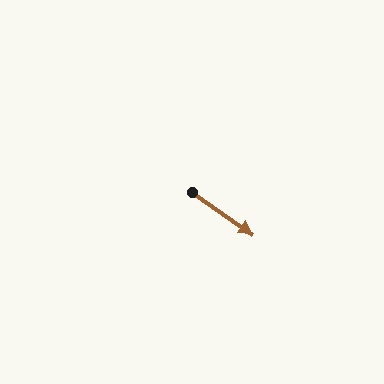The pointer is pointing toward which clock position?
Roughly 4 o'clock.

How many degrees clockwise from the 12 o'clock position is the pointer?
Approximately 125 degrees.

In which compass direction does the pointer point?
Southeast.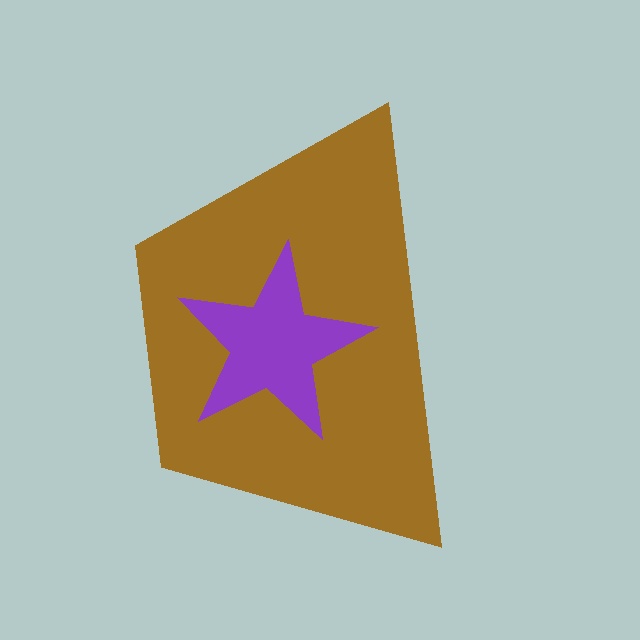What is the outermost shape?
The brown trapezoid.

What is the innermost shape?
The purple star.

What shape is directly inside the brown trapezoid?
The purple star.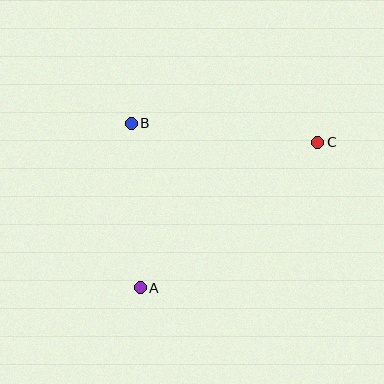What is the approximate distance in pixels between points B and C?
The distance between B and C is approximately 187 pixels.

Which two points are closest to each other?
Points A and B are closest to each other.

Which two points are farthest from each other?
Points A and C are farthest from each other.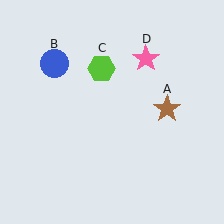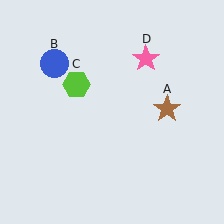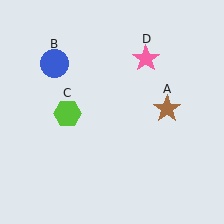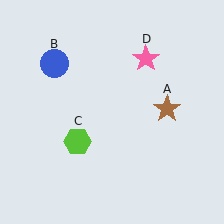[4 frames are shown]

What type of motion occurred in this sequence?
The lime hexagon (object C) rotated counterclockwise around the center of the scene.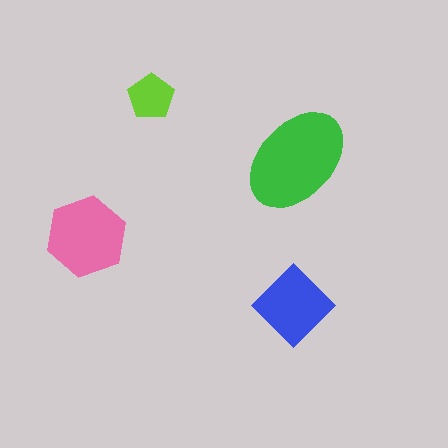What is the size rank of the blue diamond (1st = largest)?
3rd.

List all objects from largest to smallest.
The green ellipse, the pink hexagon, the blue diamond, the lime pentagon.